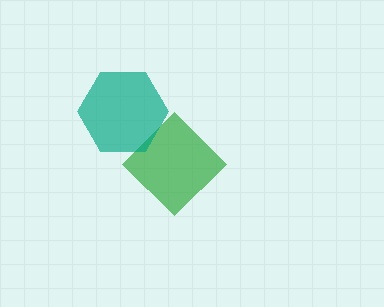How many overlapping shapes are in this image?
There are 2 overlapping shapes in the image.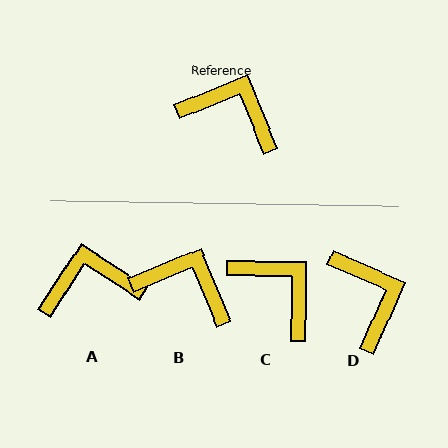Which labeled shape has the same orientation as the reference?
B.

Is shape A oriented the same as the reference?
No, it is off by about 35 degrees.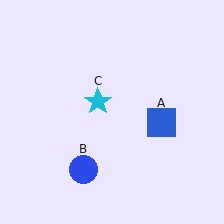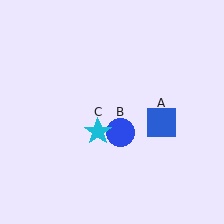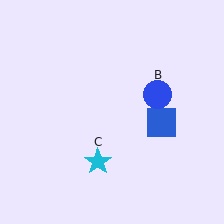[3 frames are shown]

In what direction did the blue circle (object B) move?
The blue circle (object B) moved up and to the right.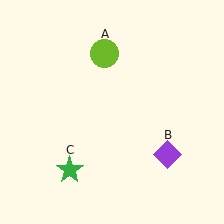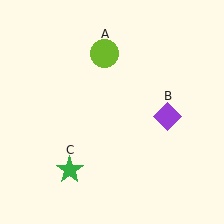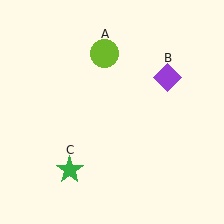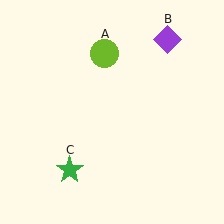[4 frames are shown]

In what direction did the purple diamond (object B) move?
The purple diamond (object B) moved up.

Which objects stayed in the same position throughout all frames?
Lime circle (object A) and green star (object C) remained stationary.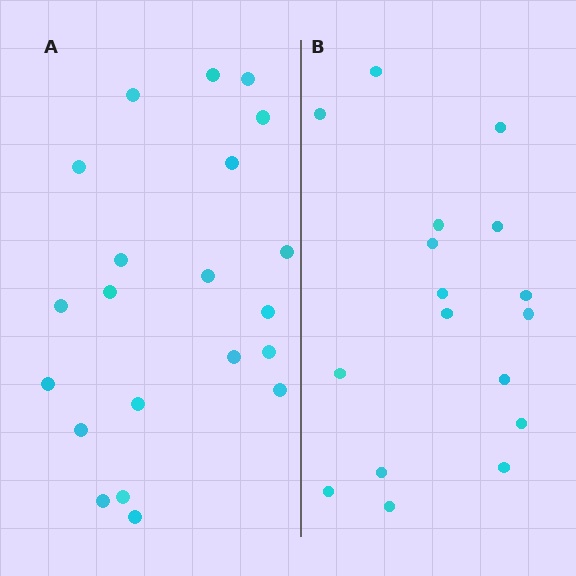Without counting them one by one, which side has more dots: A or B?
Region A (the left region) has more dots.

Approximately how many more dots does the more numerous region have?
Region A has about 4 more dots than region B.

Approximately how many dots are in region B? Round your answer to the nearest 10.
About 20 dots. (The exact count is 17, which rounds to 20.)